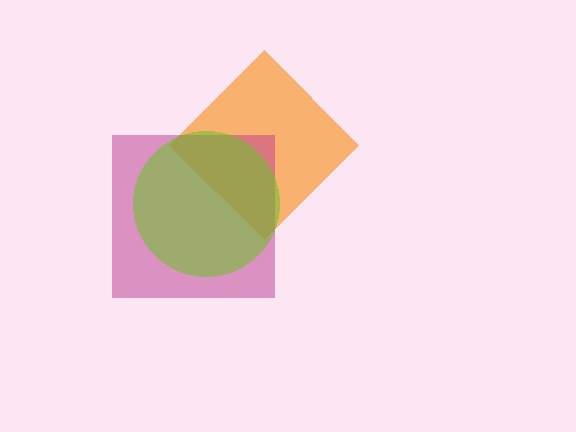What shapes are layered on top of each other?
The layered shapes are: an orange diamond, a magenta square, a lime circle.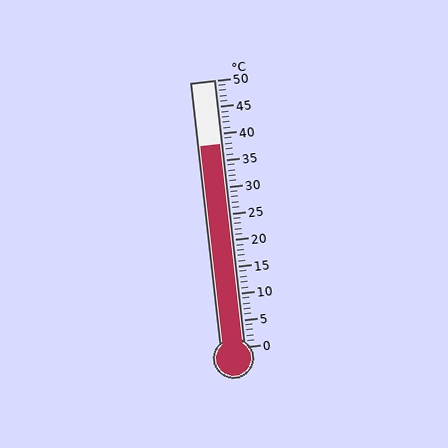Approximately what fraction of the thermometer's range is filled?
The thermometer is filled to approximately 75% of its range.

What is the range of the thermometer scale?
The thermometer scale ranges from 0°C to 50°C.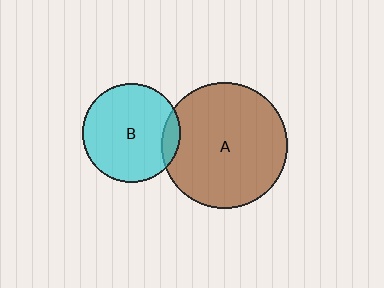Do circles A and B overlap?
Yes.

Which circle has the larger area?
Circle A (brown).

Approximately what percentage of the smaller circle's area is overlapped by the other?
Approximately 10%.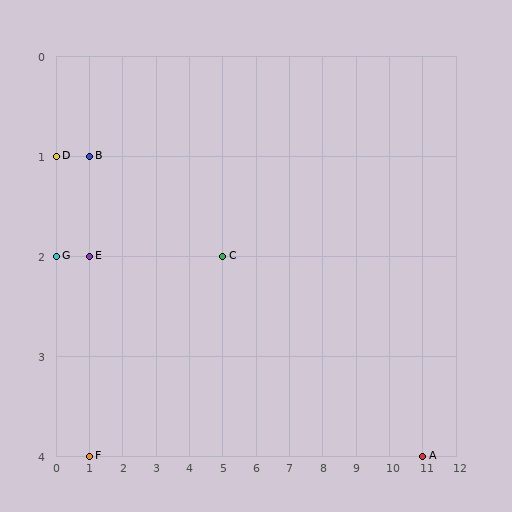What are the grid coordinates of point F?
Point F is at grid coordinates (1, 4).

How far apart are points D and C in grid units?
Points D and C are 5 columns and 1 row apart (about 5.1 grid units diagonally).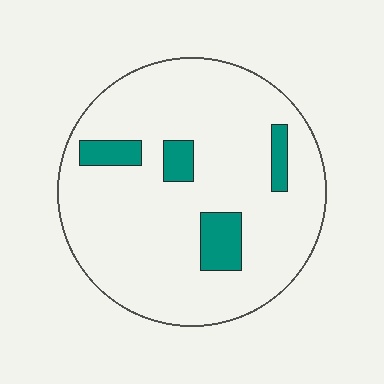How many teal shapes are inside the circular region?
4.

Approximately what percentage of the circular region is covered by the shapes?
Approximately 10%.